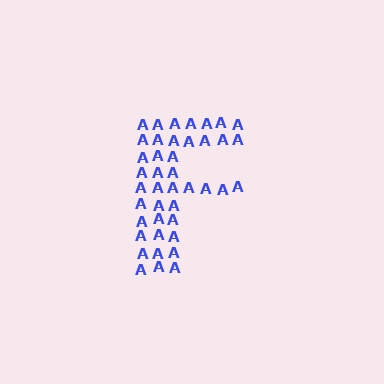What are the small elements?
The small elements are letter A's.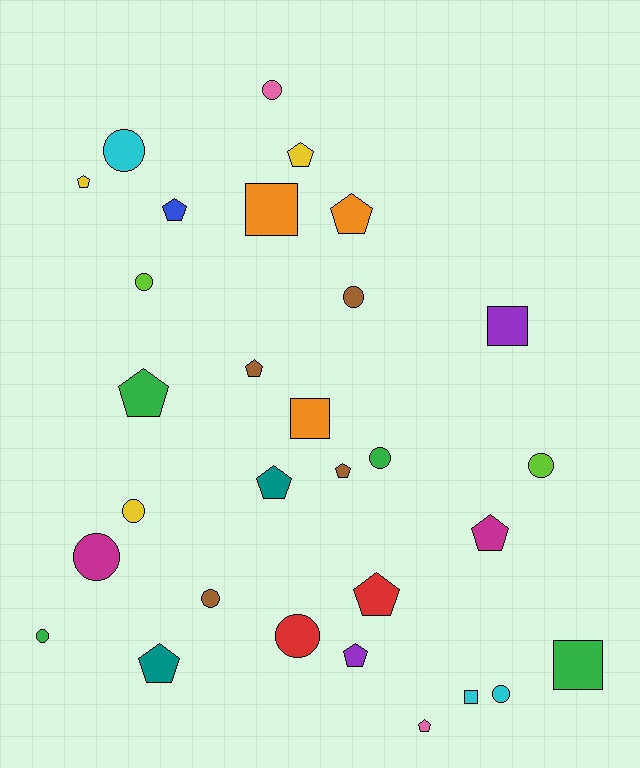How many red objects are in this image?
There are 2 red objects.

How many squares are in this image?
There are 5 squares.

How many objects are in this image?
There are 30 objects.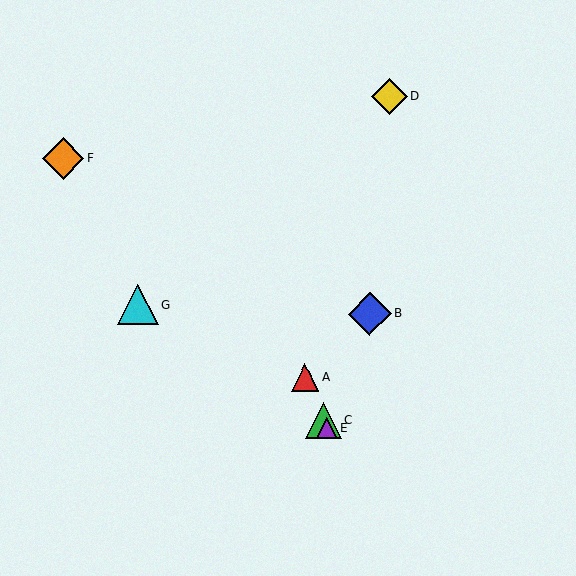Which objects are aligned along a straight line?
Objects A, C, E are aligned along a straight line.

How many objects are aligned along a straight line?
3 objects (A, C, E) are aligned along a straight line.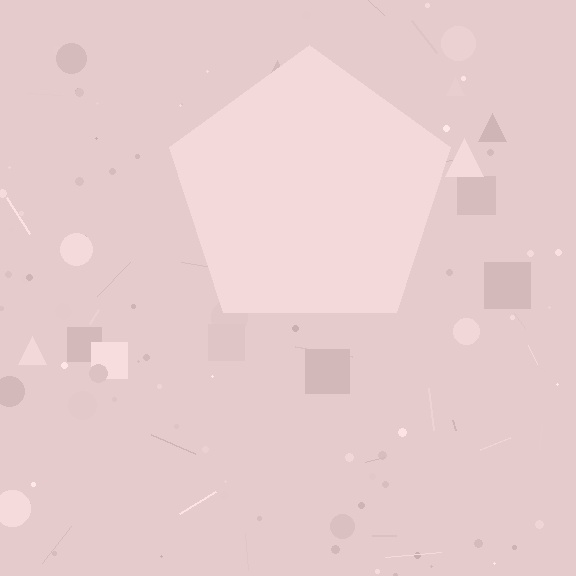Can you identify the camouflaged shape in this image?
The camouflaged shape is a pentagon.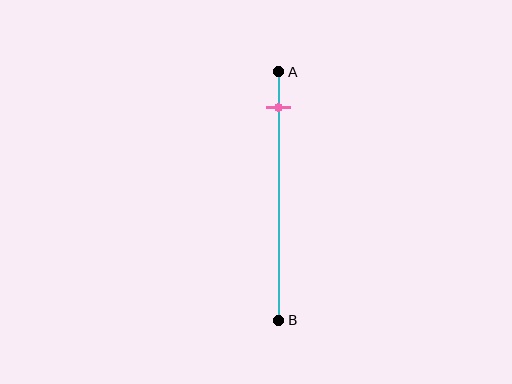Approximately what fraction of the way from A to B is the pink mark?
The pink mark is approximately 15% of the way from A to B.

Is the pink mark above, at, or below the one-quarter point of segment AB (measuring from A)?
The pink mark is above the one-quarter point of segment AB.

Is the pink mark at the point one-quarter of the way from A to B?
No, the mark is at about 15% from A, not at the 25% one-quarter point.